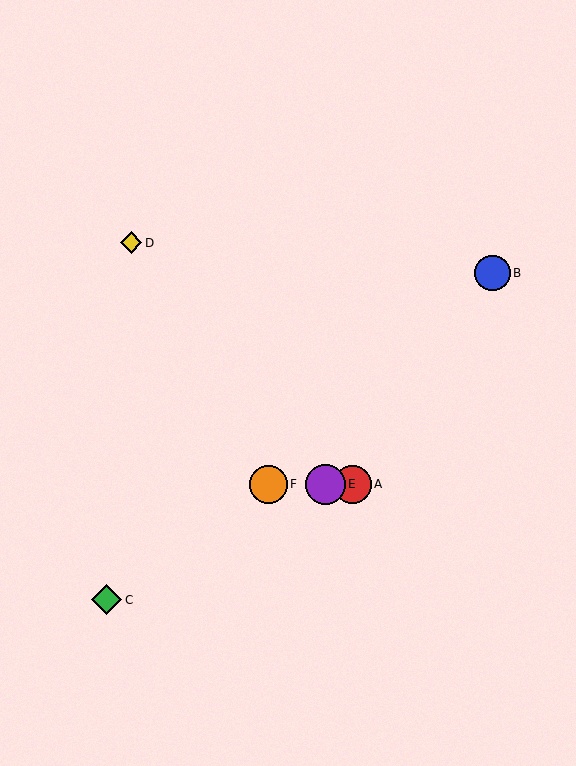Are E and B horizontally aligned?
No, E is at y≈484 and B is at y≈273.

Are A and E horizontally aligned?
Yes, both are at y≈484.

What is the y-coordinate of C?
Object C is at y≈600.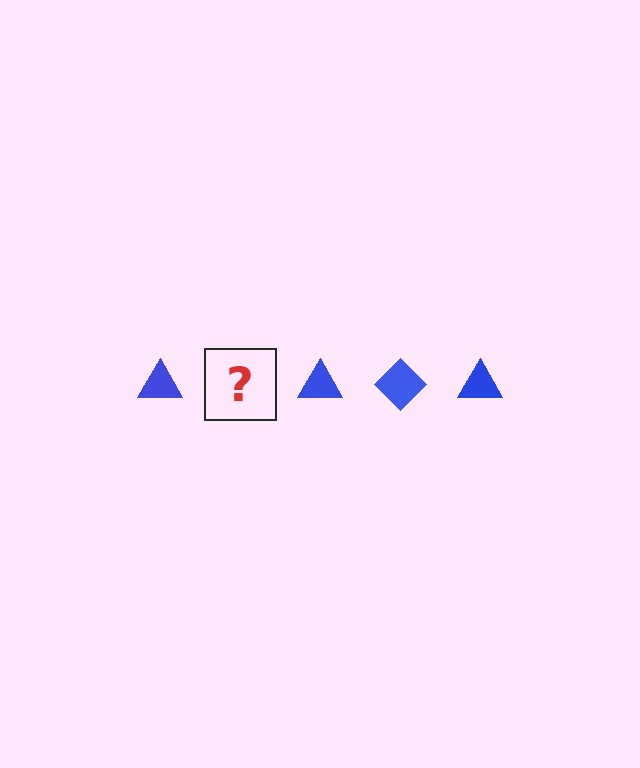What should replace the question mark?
The question mark should be replaced with a blue diamond.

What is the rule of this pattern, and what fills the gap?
The rule is that the pattern cycles through triangle, diamond shapes in blue. The gap should be filled with a blue diamond.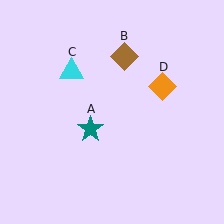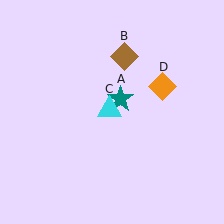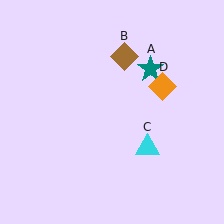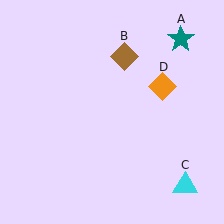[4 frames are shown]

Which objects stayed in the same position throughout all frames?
Brown diamond (object B) and orange diamond (object D) remained stationary.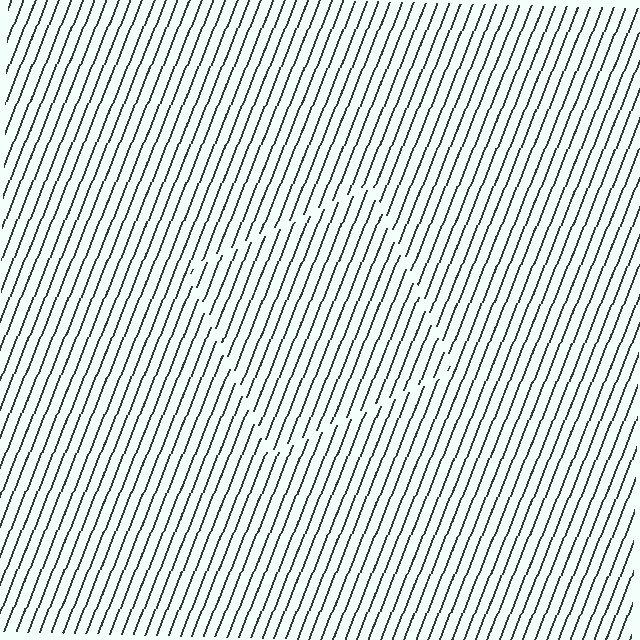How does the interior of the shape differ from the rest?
The interior of the shape contains the same grating, shifted by half a period — the contour is defined by the phase discontinuity where line-ends from the inner and outer gratings abut.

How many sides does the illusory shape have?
4 sides — the line-ends trace a square.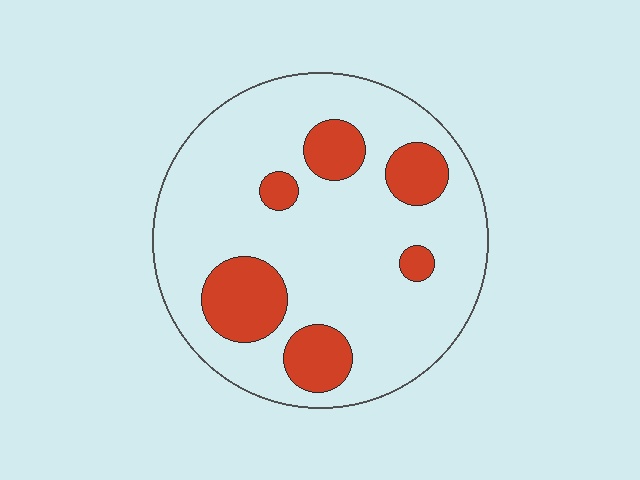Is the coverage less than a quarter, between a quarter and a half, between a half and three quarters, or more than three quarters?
Less than a quarter.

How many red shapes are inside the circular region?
6.